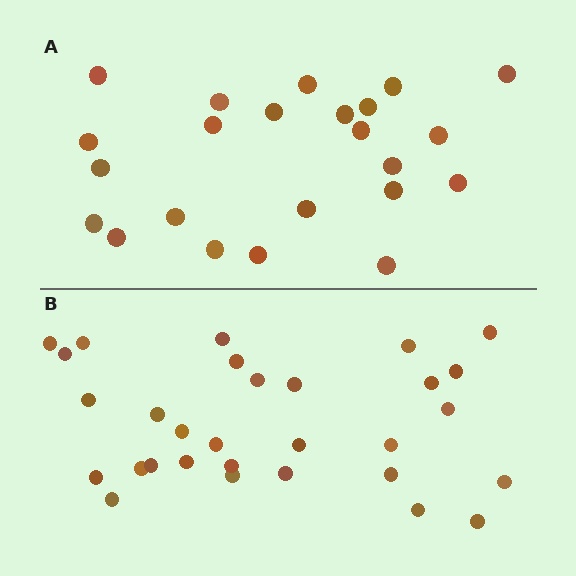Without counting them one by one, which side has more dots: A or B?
Region B (the bottom region) has more dots.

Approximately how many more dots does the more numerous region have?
Region B has roughly 8 or so more dots than region A.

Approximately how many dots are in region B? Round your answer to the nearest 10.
About 30 dots.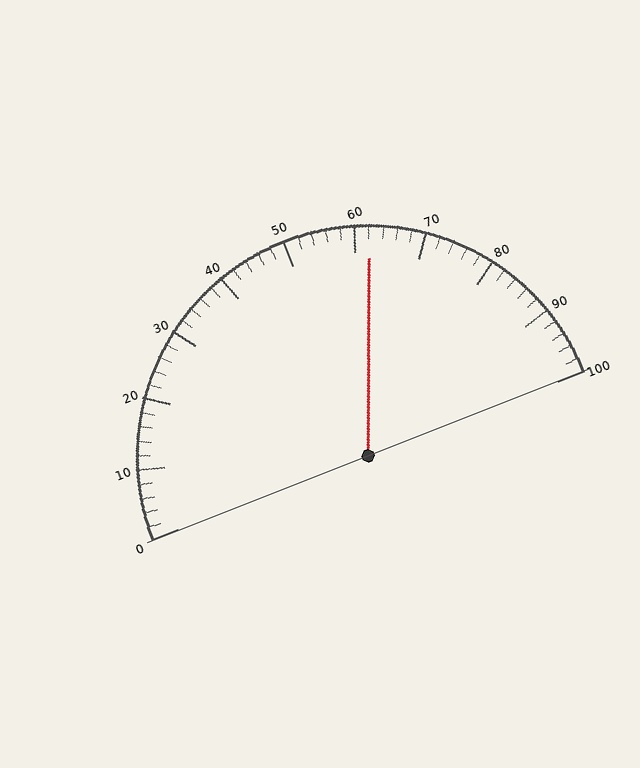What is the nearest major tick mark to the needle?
The nearest major tick mark is 60.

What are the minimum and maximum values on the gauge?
The gauge ranges from 0 to 100.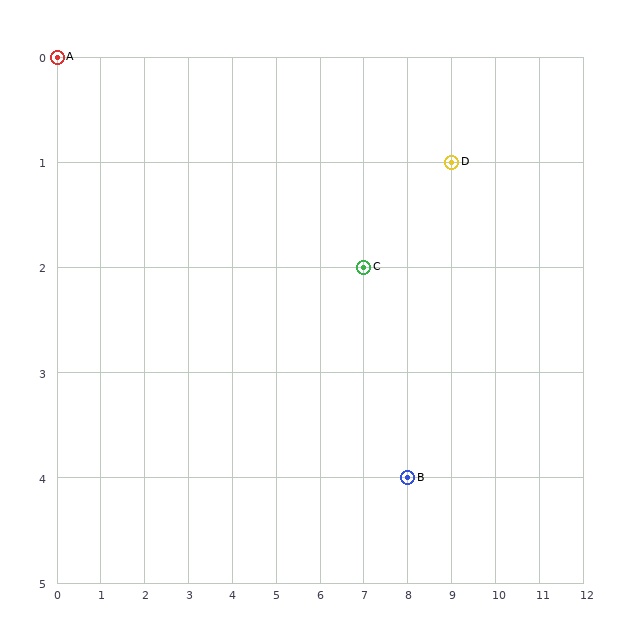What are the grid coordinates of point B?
Point B is at grid coordinates (8, 4).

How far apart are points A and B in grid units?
Points A and B are 8 columns and 4 rows apart (about 8.9 grid units diagonally).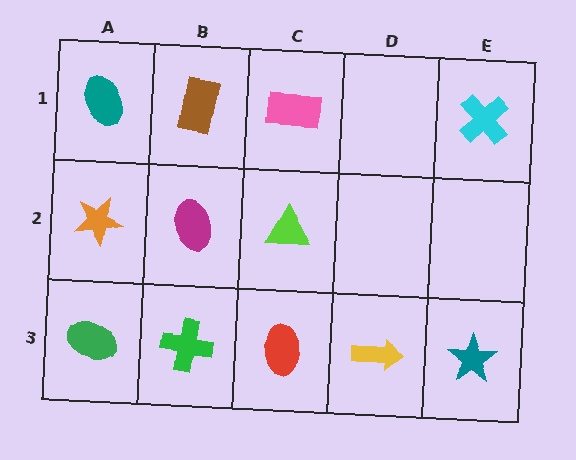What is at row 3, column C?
A red ellipse.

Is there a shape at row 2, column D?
No, that cell is empty.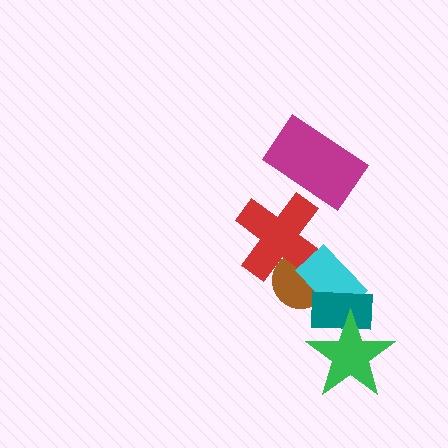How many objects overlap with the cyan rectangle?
3 objects overlap with the cyan rectangle.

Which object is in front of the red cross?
The cyan rectangle is in front of the red cross.